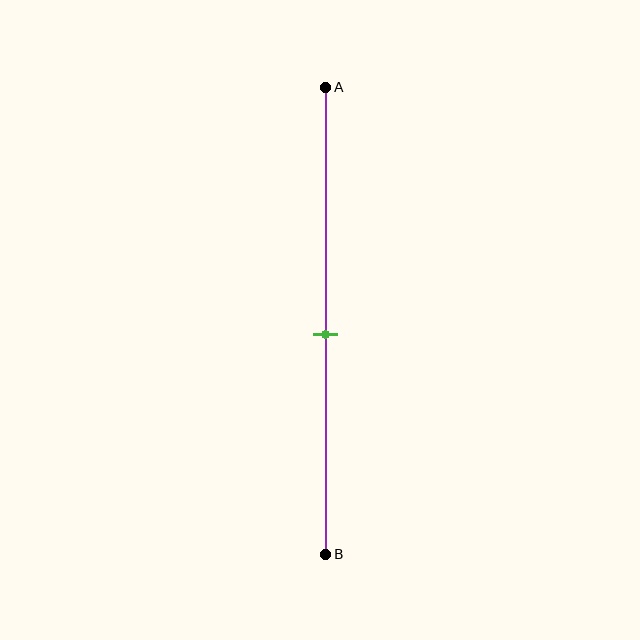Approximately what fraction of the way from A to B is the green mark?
The green mark is approximately 55% of the way from A to B.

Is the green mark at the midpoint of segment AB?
Yes, the mark is approximately at the midpoint.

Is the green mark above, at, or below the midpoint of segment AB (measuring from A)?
The green mark is approximately at the midpoint of segment AB.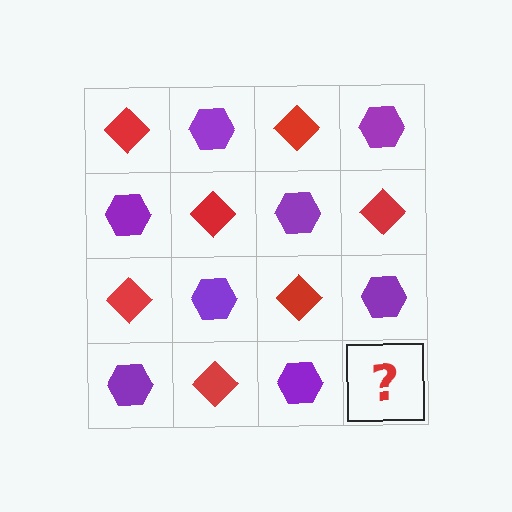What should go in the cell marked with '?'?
The missing cell should contain a red diamond.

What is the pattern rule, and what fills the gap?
The rule is that it alternates red diamond and purple hexagon in a checkerboard pattern. The gap should be filled with a red diamond.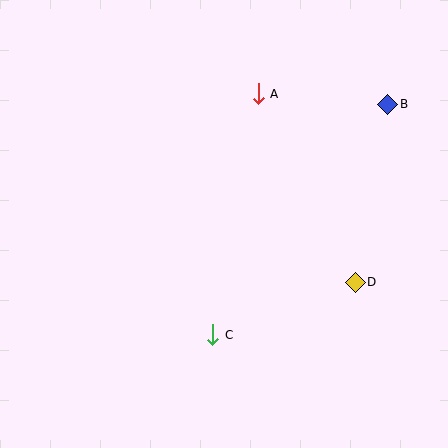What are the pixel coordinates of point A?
Point A is at (258, 94).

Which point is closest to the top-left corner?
Point A is closest to the top-left corner.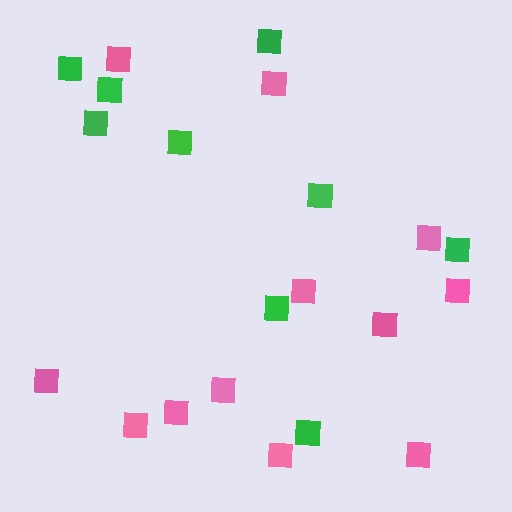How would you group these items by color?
There are 2 groups: one group of green squares (9) and one group of pink squares (12).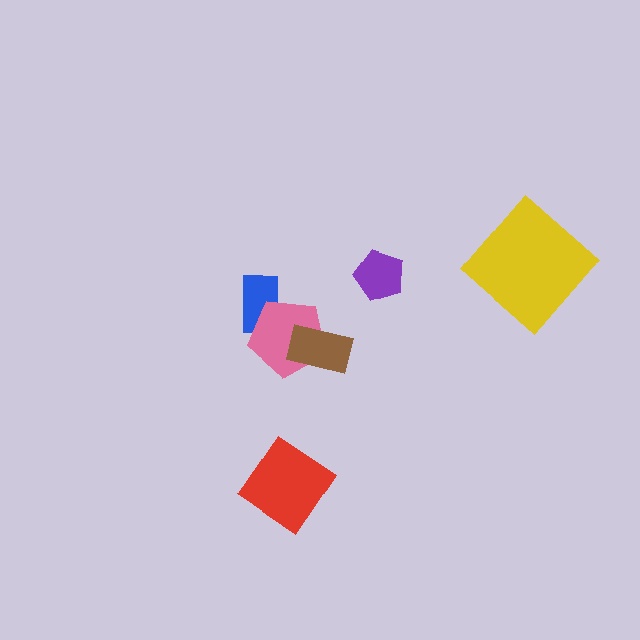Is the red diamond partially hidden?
No, no other shape covers it.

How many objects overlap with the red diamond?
0 objects overlap with the red diamond.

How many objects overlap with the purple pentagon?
0 objects overlap with the purple pentagon.